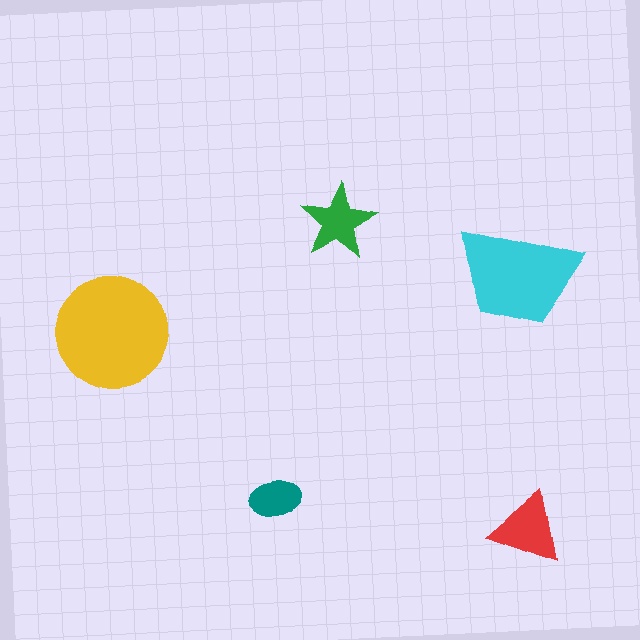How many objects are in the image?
There are 5 objects in the image.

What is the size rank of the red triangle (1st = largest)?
3rd.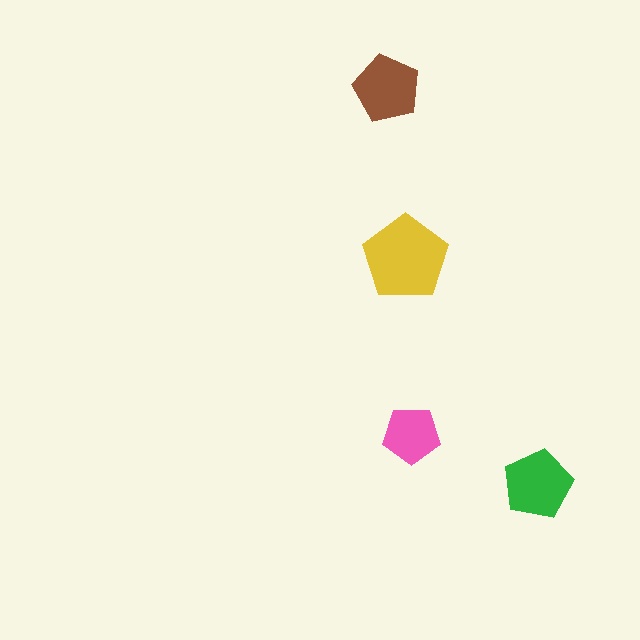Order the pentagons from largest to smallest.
the yellow one, the green one, the brown one, the pink one.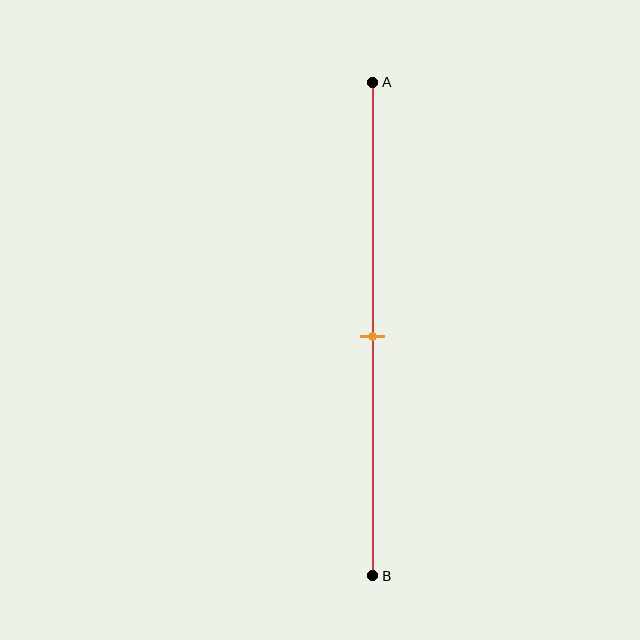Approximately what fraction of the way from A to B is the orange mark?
The orange mark is approximately 50% of the way from A to B.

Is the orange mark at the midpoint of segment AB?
Yes, the mark is approximately at the midpoint.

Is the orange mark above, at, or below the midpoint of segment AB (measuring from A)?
The orange mark is approximately at the midpoint of segment AB.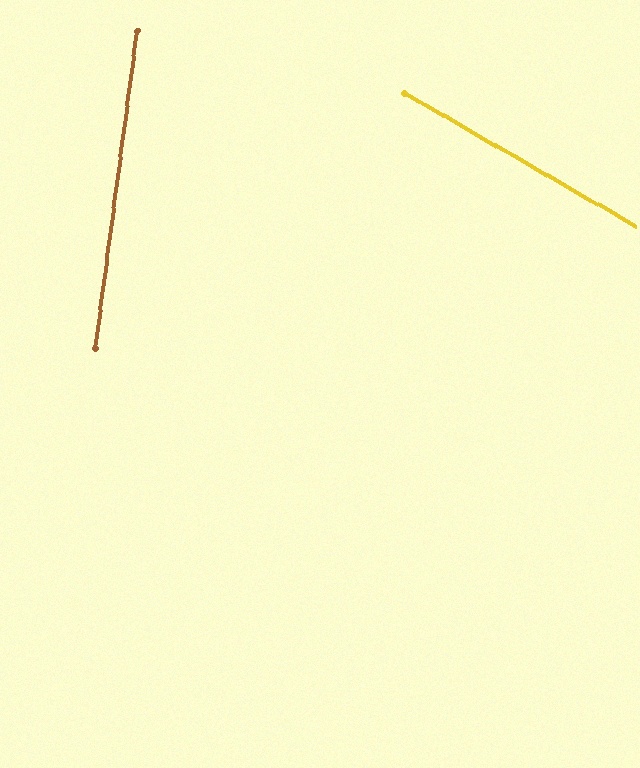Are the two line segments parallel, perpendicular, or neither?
Neither parallel nor perpendicular — they differ by about 67°.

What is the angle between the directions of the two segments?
Approximately 67 degrees.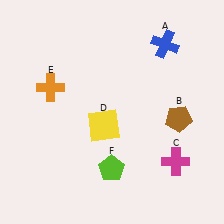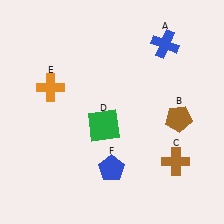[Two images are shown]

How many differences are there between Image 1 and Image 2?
There are 3 differences between the two images.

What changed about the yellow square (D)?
In Image 1, D is yellow. In Image 2, it changed to green.